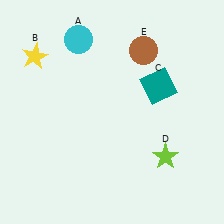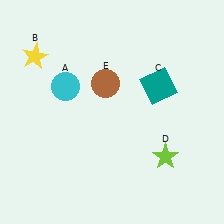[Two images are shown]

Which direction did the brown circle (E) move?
The brown circle (E) moved left.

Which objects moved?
The objects that moved are: the cyan circle (A), the brown circle (E).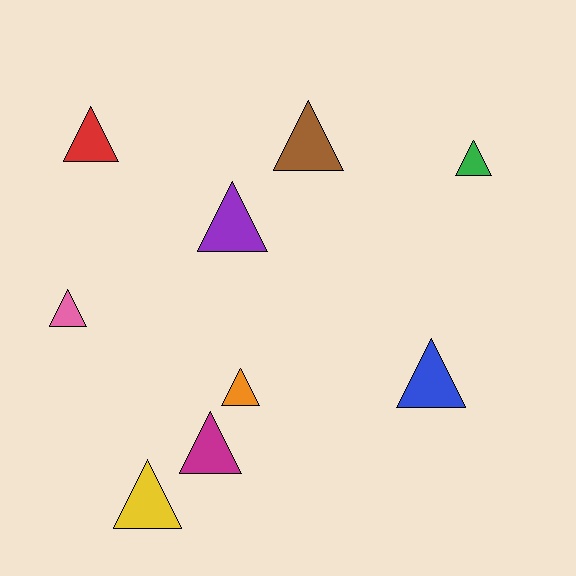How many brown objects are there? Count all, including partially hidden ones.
There is 1 brown object.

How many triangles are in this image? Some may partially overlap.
There are 9 triangles.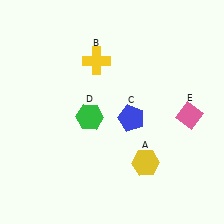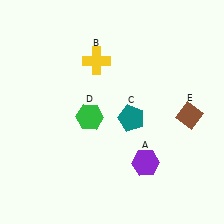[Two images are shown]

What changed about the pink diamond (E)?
In Image 1, E is pink. In Image 2, it changed to brown.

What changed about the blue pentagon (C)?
In Image 1, C is blue. In Image 2, it changed to teal.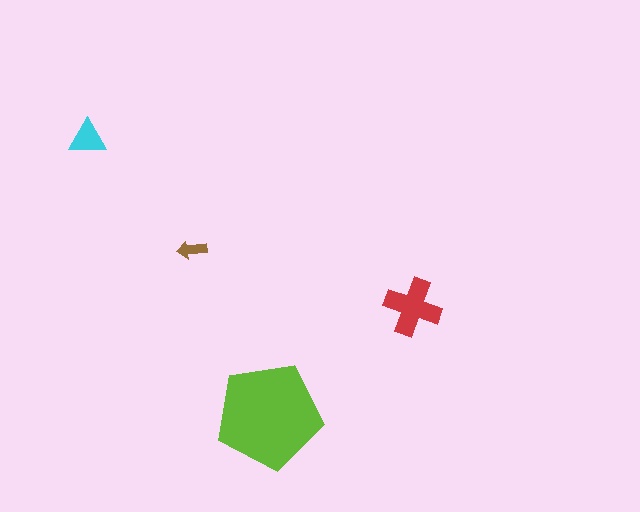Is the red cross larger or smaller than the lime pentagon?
Smaller.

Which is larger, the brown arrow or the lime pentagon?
The lime pentagon.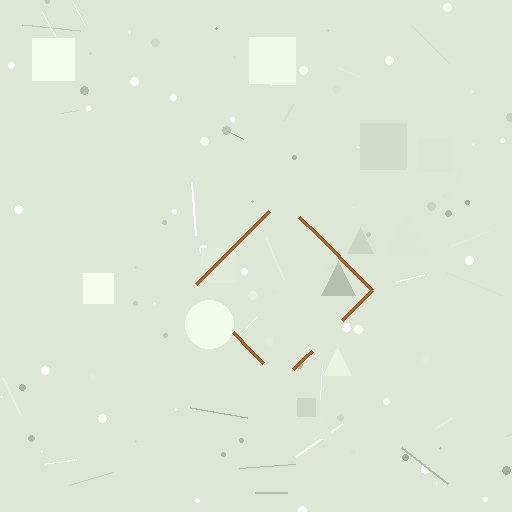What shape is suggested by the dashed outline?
The dashed outline suggests a diamond.